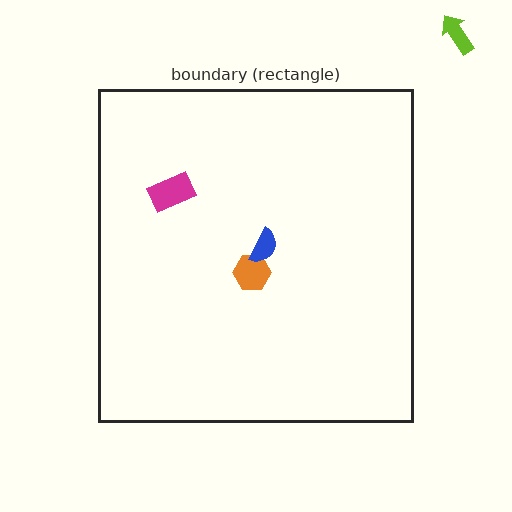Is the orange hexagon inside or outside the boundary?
Inside.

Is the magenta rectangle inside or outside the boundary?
Inside.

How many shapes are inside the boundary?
3 inside, 1 outside.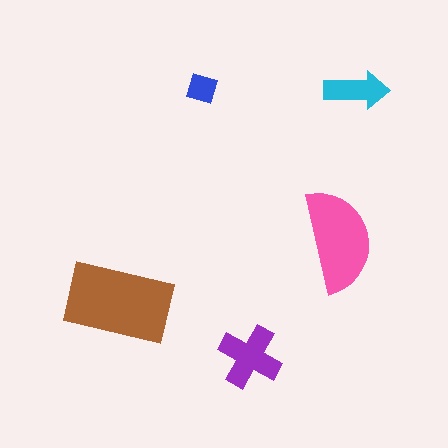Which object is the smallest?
The blue diamond.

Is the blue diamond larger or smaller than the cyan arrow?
Smaller.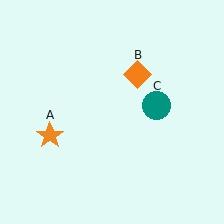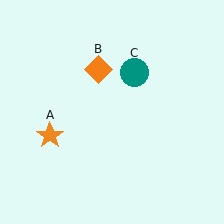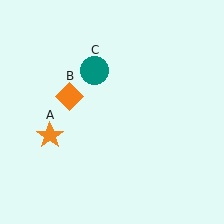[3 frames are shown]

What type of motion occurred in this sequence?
The orange diamond (object B), teal circle (object C) rotated counterclockwise around the center of the scene.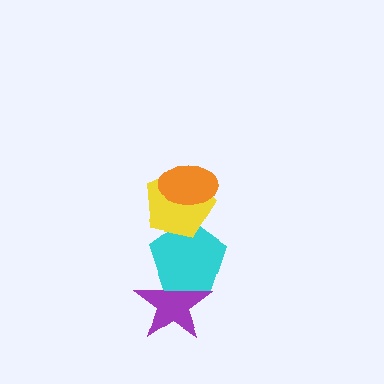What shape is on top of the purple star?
The cyan pentagon is on top of the purple star.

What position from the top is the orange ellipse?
The orange ellipse is 1st from the top.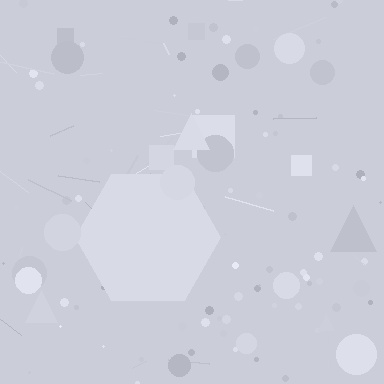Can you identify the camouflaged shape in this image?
The camouflaged shape is a hexagon.